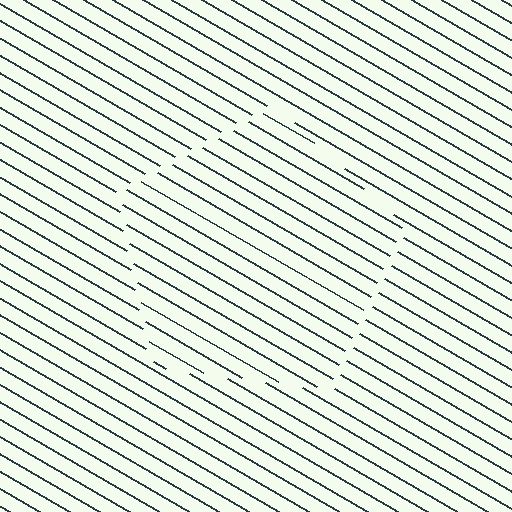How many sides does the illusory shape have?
5 sides — the line-ends trace a pentagon.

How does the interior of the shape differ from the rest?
The interior of the shape contains the same grating, shifted by half a period — the contour is defined by the phase discontinuity where line-ends from the inner and outer gratings abut.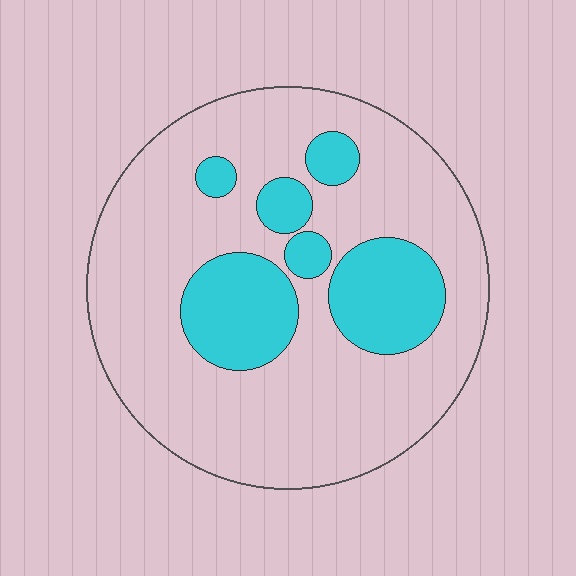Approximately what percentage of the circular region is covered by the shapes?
Approximately 25%.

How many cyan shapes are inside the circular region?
6.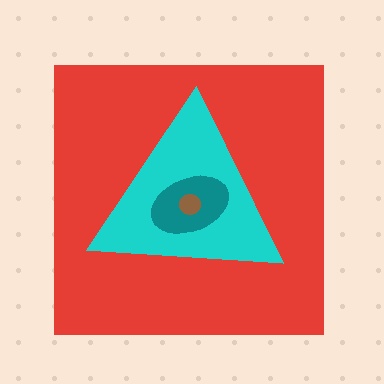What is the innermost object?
The brown circle.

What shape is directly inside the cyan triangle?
The teal ellipse.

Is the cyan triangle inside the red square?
Yes.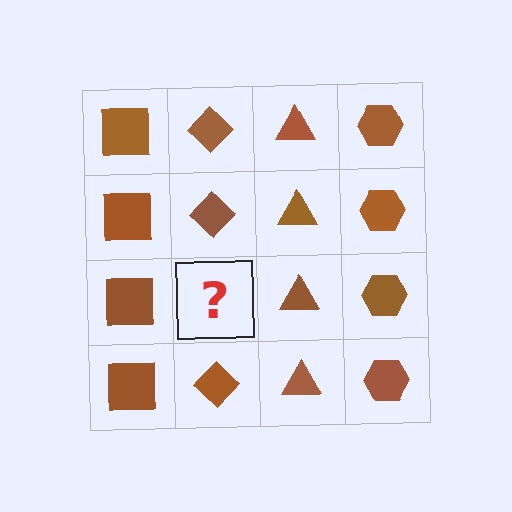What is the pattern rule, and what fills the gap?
The rule is that each column has a consistent shape. The gap should be filled with a brown diamond.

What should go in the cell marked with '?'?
The missing cell should contain a brown diamond.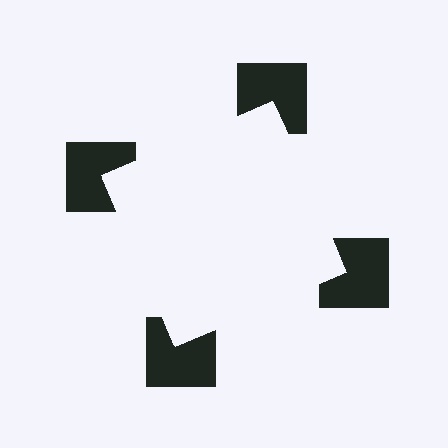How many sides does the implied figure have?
4 sides.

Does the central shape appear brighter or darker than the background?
It typically appears slightly brighter than the background, even though no actual brightness change is drawn.